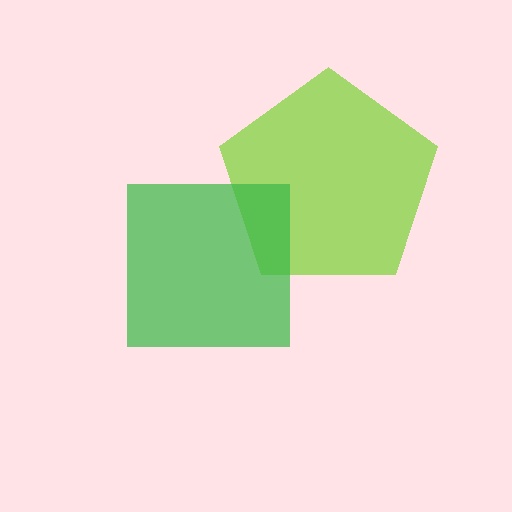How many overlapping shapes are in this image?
There are 2 overlapping shapes in the image.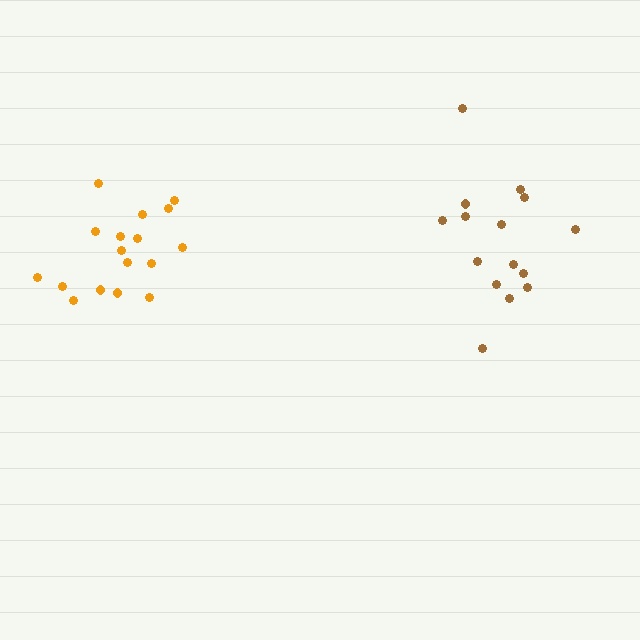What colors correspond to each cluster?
The clusters are colored: orange, brown.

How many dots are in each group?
Group 1: 17 dots, Group 2: 15 dots (32 total).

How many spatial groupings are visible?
There are 2 spatial groupings.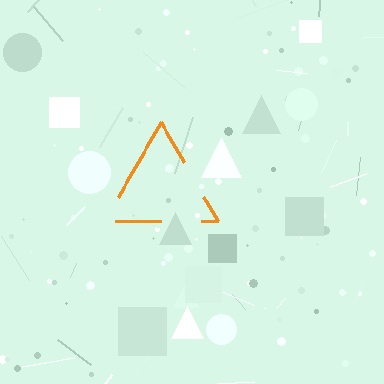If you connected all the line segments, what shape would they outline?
They would outline a triangle.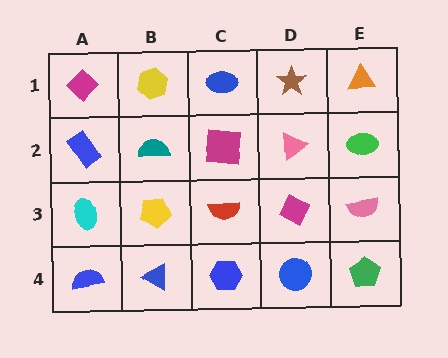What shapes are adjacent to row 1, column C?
A magenta square (row 2, column C), a yellow hexagon (row 1, column B), a brown star (row 1, column D).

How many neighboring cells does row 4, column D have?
3.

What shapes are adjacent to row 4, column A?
A cyan ellipse (row 3, column A), a blue triangle (row 4, column B).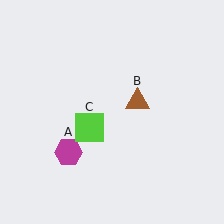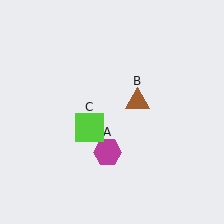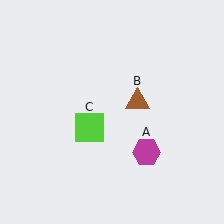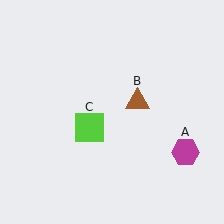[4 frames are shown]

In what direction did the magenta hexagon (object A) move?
The magenta hexagon (object A) moved right.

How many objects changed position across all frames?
1 object changed position: magenta hexagon (object A).